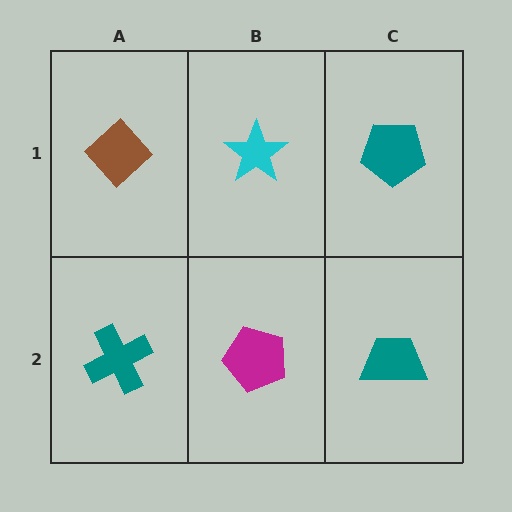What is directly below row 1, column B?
A magenta pentagon.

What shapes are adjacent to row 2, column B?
A cyan star (row 1, column B), a teal cross (row 2, column A), a teal trapezoid (row 2, column C).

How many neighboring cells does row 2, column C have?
2.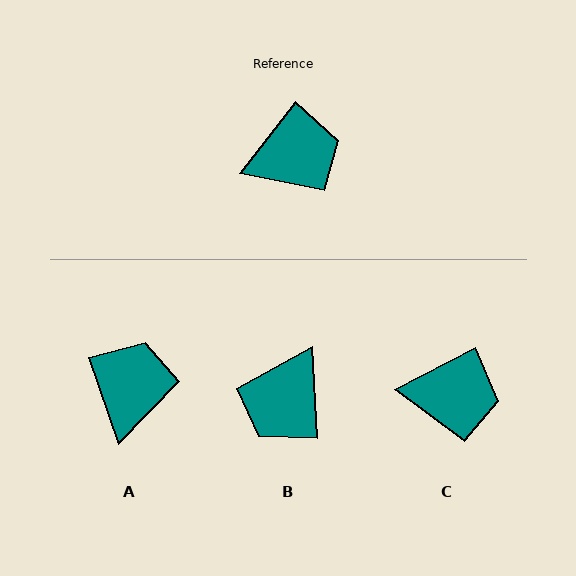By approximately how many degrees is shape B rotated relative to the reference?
Approximately 140 degrees clockwise.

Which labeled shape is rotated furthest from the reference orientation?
B, about 140 degrees away.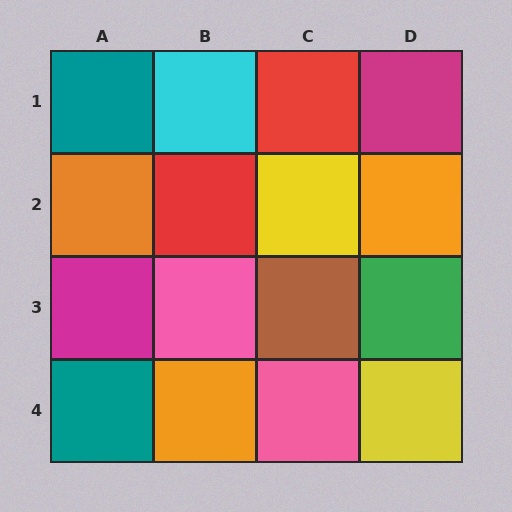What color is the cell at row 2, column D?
Orange.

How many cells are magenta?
2 cells are magenta.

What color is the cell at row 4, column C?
Pink.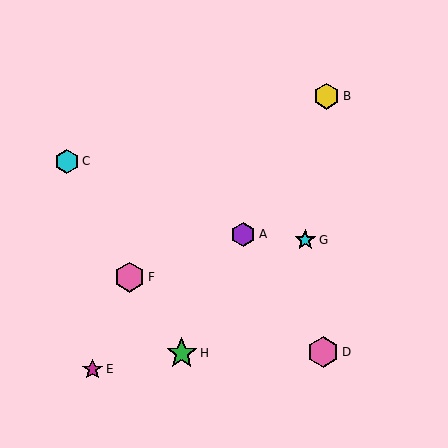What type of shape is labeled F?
Shape F is a pink hexagon.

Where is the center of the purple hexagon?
The center of the purple hexagon is at (243, 234).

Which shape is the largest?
The green star (labeled H) is the largest.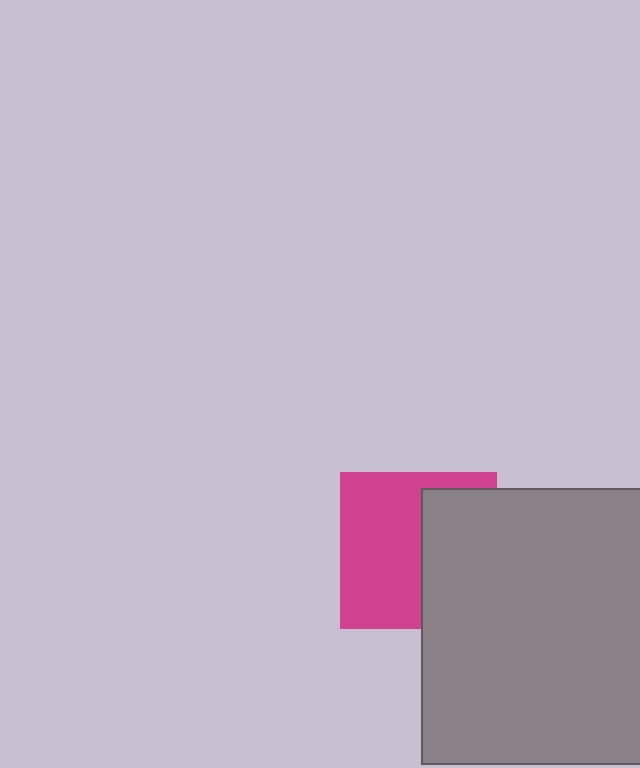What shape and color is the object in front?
The object in front is a gray rectangle.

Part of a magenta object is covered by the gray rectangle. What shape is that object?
It is a square.